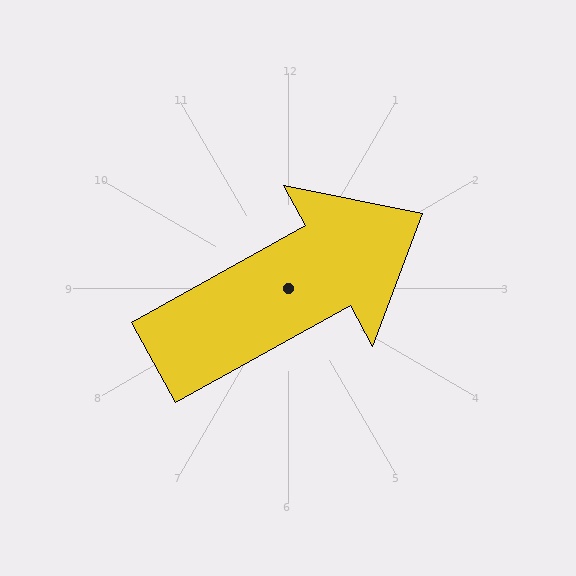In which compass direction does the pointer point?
Northeast.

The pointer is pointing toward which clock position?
Roughly 2 o'clock.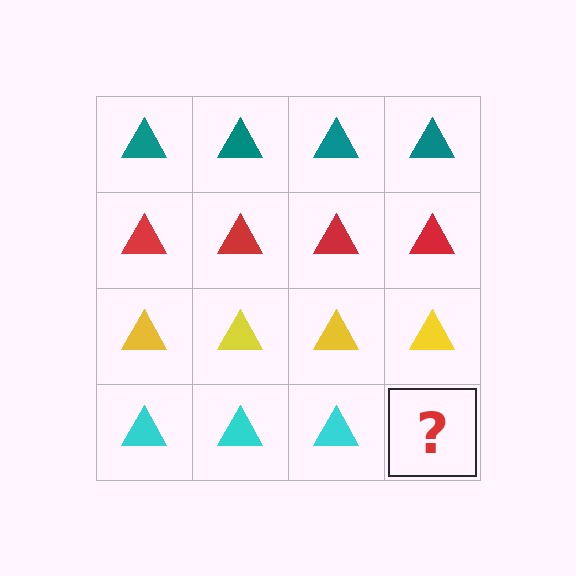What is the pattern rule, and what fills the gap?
The rule is that each row has a consistent color. The gap should be filled with a cyan triangle.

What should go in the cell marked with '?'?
The missing cell should contain a cyan triangle.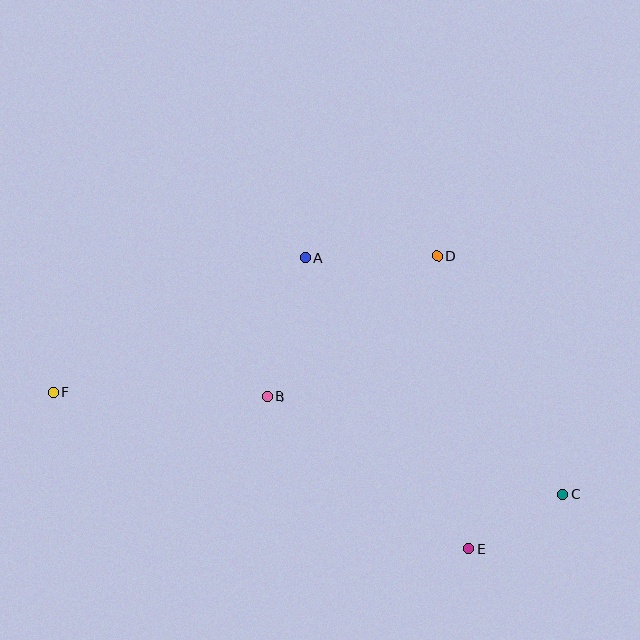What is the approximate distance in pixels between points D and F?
The distance between D and F is approximately 408 pixels.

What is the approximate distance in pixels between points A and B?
The distance between A and B is approximately 145 pixels.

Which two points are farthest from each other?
Points C and F are farthest from each other.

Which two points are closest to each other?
Points C and E are closest to each other.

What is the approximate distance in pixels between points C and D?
The distance between C and D is approximately 270 pixels.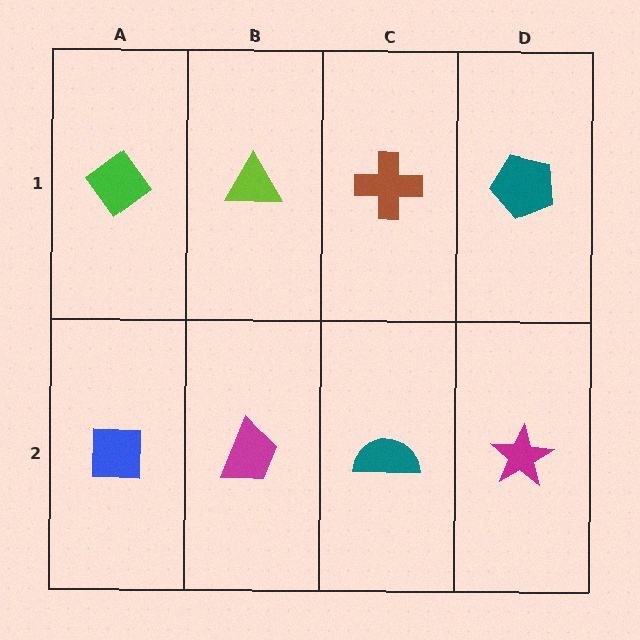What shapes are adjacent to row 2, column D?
A teal pentagon (row 1, column D), a teal semicircle (row 2, column C).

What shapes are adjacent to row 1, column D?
A magenta star (row 2, column D), a brown cross (row 1, column C).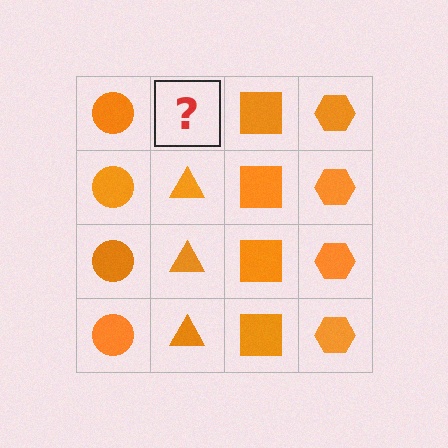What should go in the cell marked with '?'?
The missing cell should contain an orange triangle.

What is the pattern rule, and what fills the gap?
The rule is that each column has a consistent shape. The gap should be filled with an orange triangle.